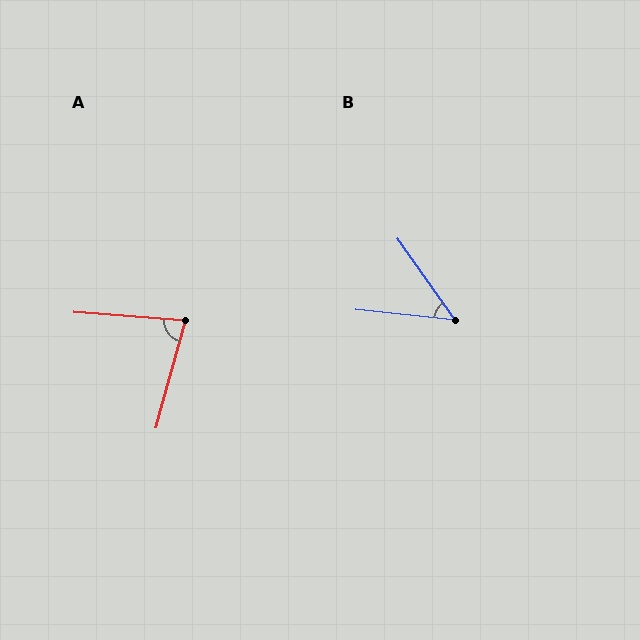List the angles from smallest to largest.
B (49°), A (79°).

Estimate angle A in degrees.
Approximately 79 degrees.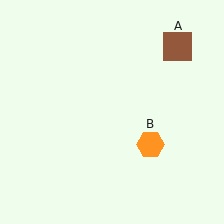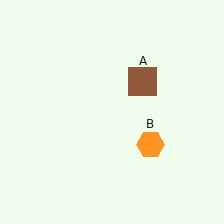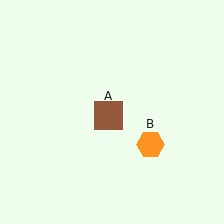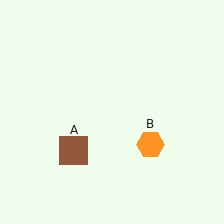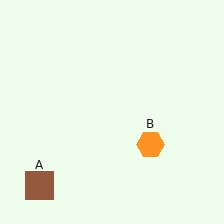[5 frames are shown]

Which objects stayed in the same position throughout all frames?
Orange hexagon (object B) remained stationary.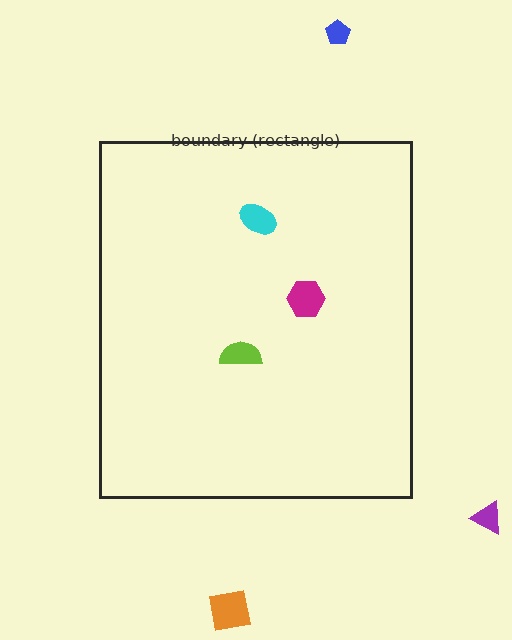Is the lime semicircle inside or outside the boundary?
Inside.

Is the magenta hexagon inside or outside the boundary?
Inside.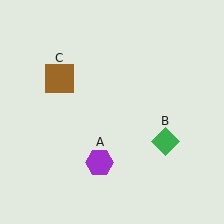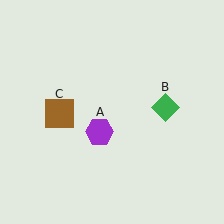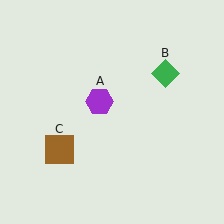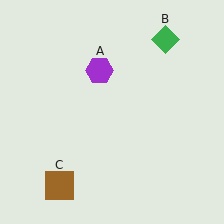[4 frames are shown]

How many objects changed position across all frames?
3 objects changed position: purple hexagon (object A), green diamond (object B), brown square (object C).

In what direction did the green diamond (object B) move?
The green diamond (object B) moved up.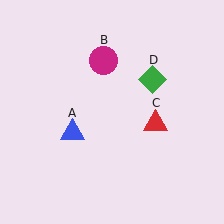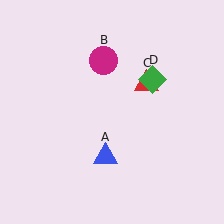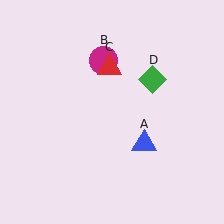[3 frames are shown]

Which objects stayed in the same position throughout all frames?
Magenta circle (object B) and green diamond (object D) remained stationary.